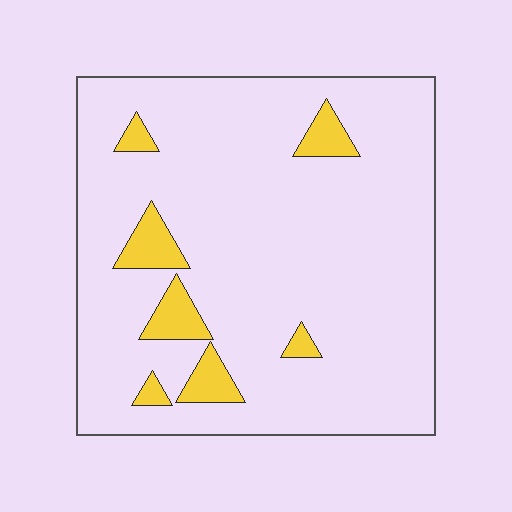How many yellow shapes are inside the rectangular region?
7.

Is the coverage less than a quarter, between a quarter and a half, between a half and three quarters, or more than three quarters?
Less than a quarter.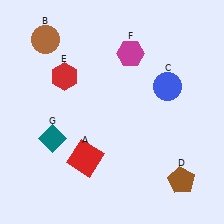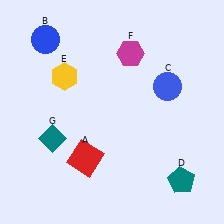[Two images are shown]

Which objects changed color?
B changed from brown to blue. D changed from brown to teal. E changed from red to yellow.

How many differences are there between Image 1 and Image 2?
There are 3 differences between the two images.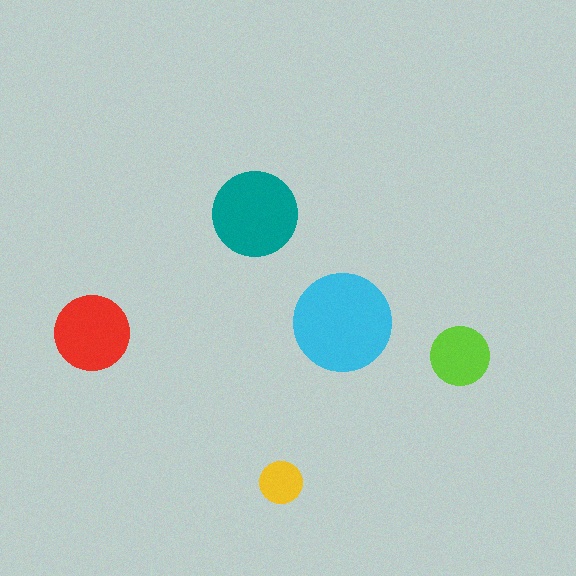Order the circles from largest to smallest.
the cyan one, the teal one, the red one, the lime one, the yellow one.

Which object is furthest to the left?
The red circle is leftmost.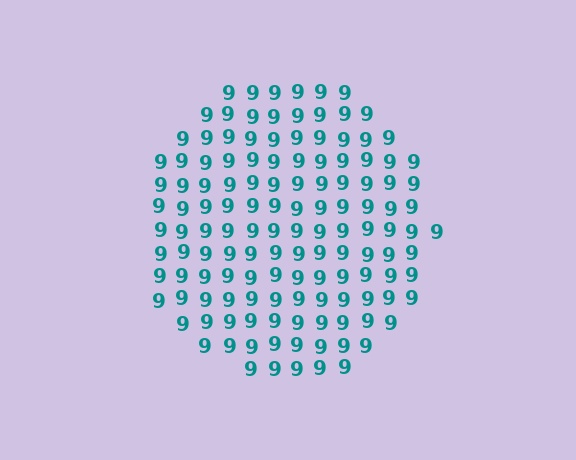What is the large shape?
The large shape is a circle.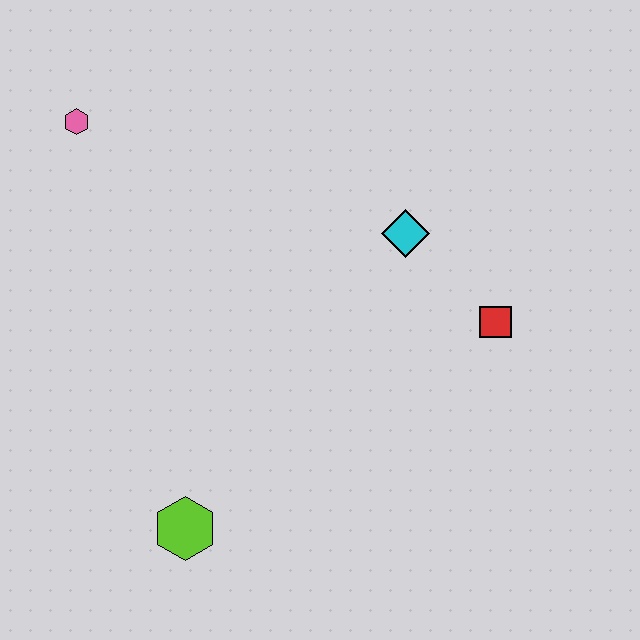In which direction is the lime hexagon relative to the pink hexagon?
The lime hexagon is below the pink hexagon.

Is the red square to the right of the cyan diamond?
Yes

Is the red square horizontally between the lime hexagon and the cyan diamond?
No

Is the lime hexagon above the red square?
No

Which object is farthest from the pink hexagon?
The red square is farthest from the pink hexagon.